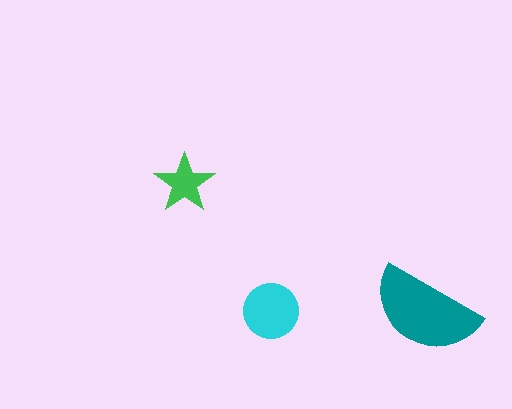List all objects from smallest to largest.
The green star, the cyan circle, the teal semicircle.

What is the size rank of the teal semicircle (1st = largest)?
1st.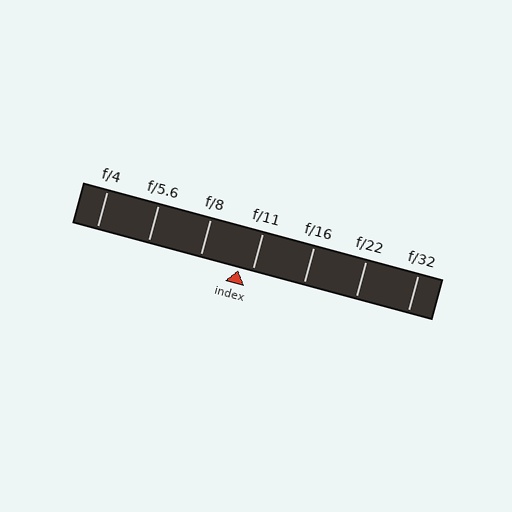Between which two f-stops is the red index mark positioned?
The index mark is between f/8 and f/11.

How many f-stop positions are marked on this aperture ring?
There are 7 f-stop positions marked.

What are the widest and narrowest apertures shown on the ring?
The widest aperture shown is f/4 and the narrowest is f/32.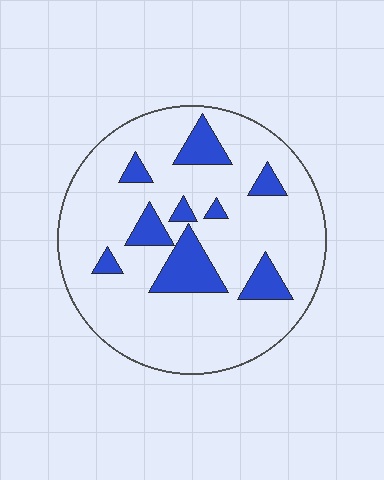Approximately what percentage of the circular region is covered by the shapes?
Approximately 15%.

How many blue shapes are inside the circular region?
9.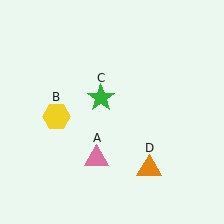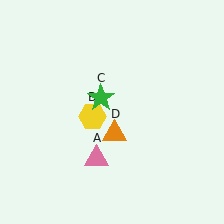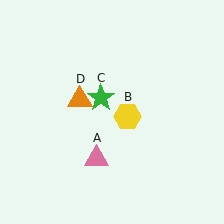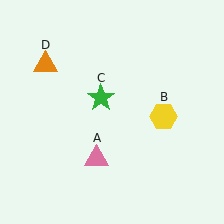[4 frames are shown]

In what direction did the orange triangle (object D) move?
The orange triangle (object D) moved up and to the left.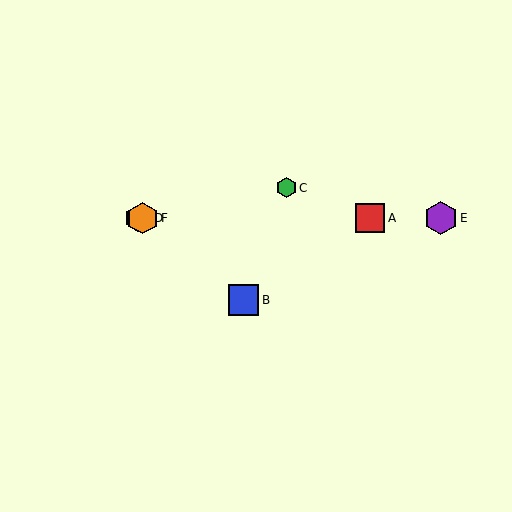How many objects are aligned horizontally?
4 objects (A, D, E, F) are aligned horizontally.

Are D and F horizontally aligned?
Yes, both are at y≈218.